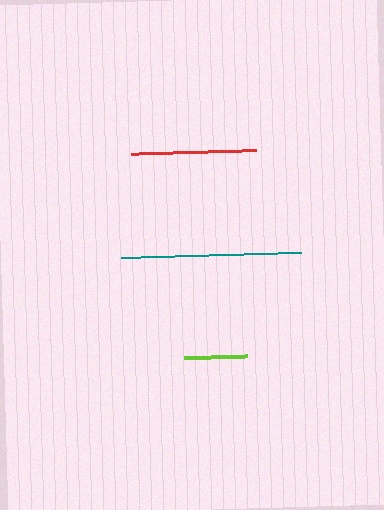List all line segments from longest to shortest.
From longest to shortest: teal, red, lime.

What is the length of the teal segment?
The teal segment is approximately 180 pixels long.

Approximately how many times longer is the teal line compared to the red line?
The teal line is approximately 1.4 times the length of the red line.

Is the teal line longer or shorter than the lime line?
The teal line is longer than the lime line.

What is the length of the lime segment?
The lime segment is approximately 63 pixels long.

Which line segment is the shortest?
The lime line is the shortest at approximately 63 pixels.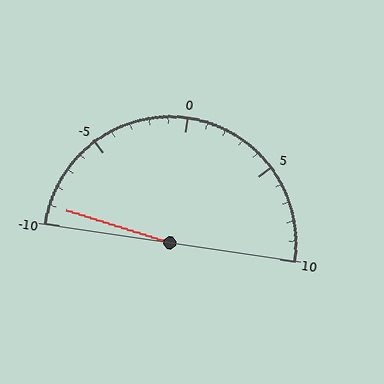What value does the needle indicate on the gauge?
The needle indicates approximately -9.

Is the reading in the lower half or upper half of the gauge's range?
The reading is in the lower half of the range (-10 to 10).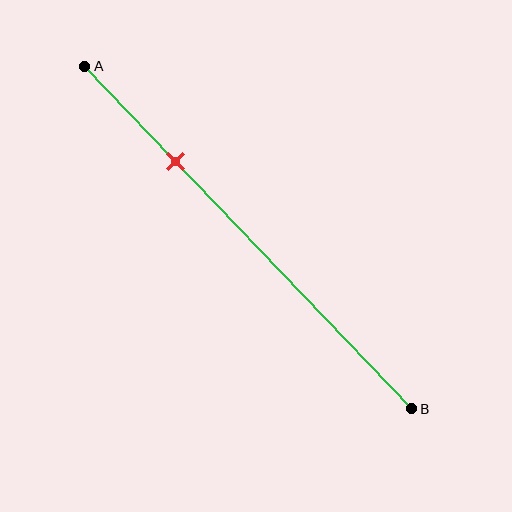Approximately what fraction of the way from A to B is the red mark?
The red mark is approximately 30% of the way from A to B.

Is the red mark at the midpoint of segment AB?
No, the mark is at about 30% from A, not at the 50% midpoint.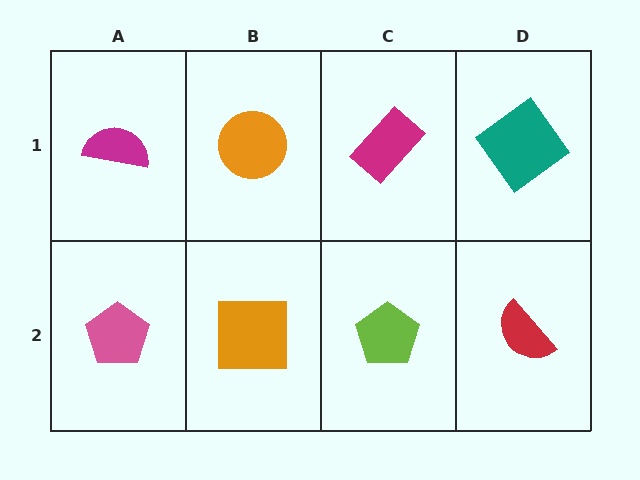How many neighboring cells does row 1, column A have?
2.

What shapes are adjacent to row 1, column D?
A red semicircle (row 2, column D), a magenta rectangle (row 1, column C).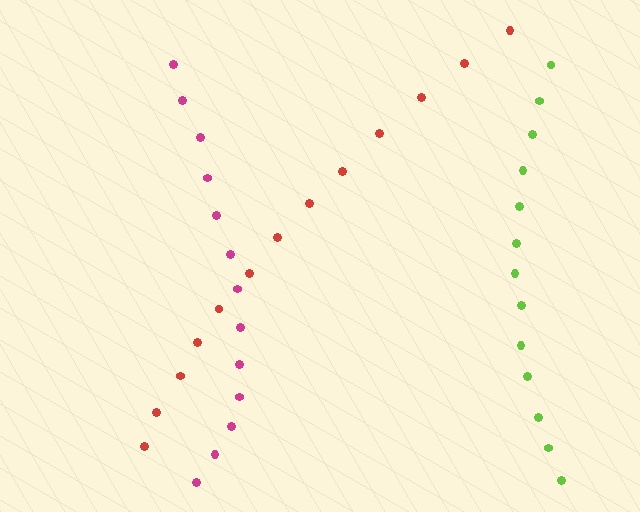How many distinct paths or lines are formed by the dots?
There are 3 distinct paths.